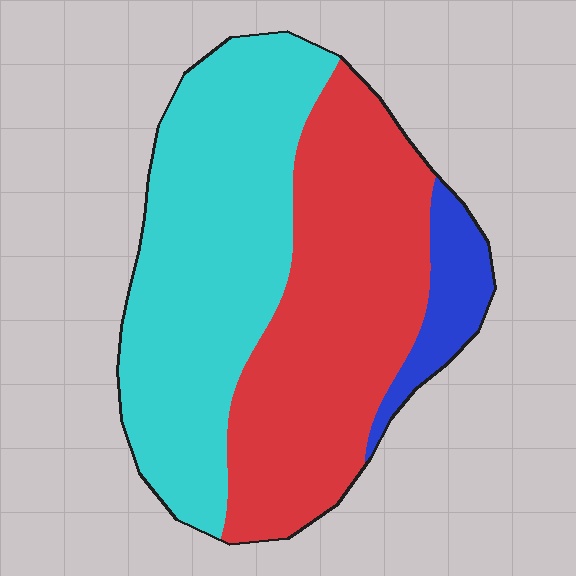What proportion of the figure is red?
Red covers around 45% of the figure.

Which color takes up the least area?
Blue, at roughly 10%.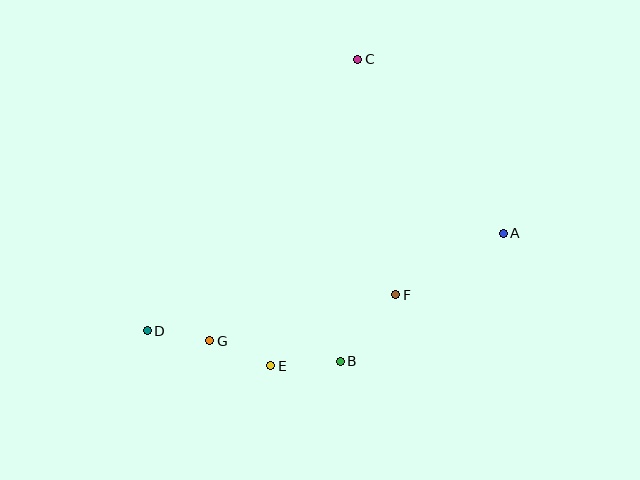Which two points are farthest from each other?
Points A and D are farthest from each other.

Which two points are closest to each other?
Points D and G are closest to each other.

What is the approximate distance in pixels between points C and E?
The distance between C and E is approximately 319 pixels.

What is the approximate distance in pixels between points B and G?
The distance between B and G is approximately 132 pixels.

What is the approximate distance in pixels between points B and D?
The distance between B and D is approximately 196 pixels.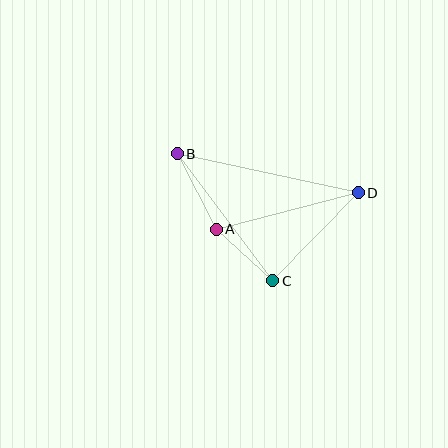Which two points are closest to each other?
Points A and C are closest to each other.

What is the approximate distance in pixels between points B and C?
The distance between B and C is approximately 159 pixels.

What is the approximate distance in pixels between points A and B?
The distance between A and B is approximately 85 pixels.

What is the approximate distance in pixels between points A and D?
The distance between A and D is approximately 147 pixels.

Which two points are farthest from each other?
Points B and D are farthest from each other.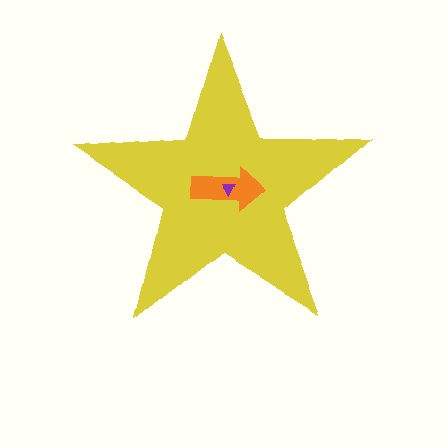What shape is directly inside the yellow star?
The orange arrow.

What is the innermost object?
The purple triangle.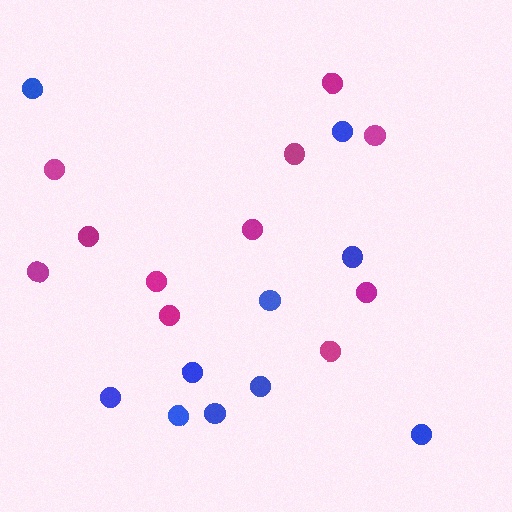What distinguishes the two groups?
There are 2 groups: one group of magenta circles (11) and one group of blue circles (10).